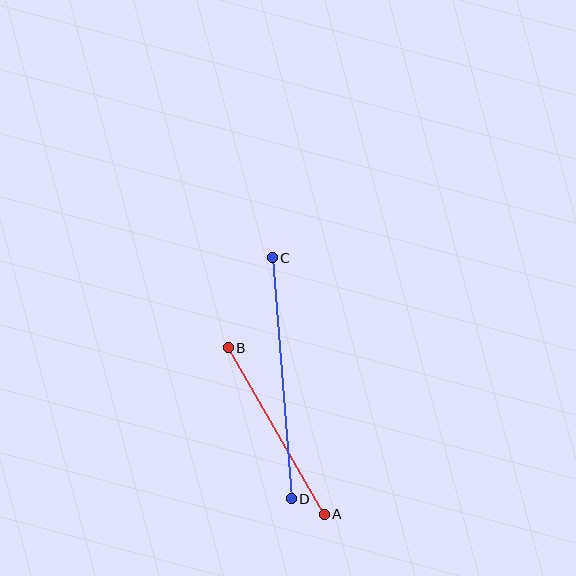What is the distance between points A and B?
The distance is approximately 192 pixels.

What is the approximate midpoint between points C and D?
The midpoint is at approximately (282, 378) pixels.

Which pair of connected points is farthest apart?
Points C and D are farthest apart.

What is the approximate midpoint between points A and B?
The midpoint is at approximately (276, 431) pixels.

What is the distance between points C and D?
The distance is approximately 242 pixels.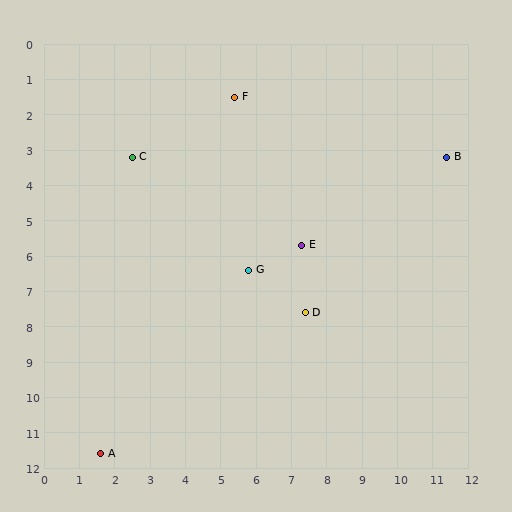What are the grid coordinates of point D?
Point D is at approximately (7.4, 7.6).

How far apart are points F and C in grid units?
Points F and C are about 3.4 grid units apart.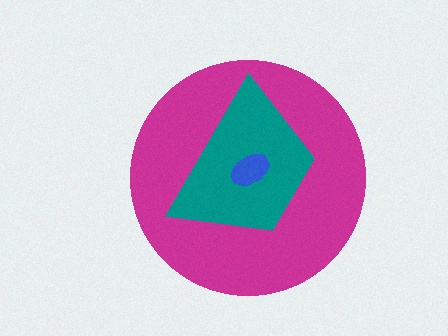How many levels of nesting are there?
3.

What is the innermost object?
The blue ellipse.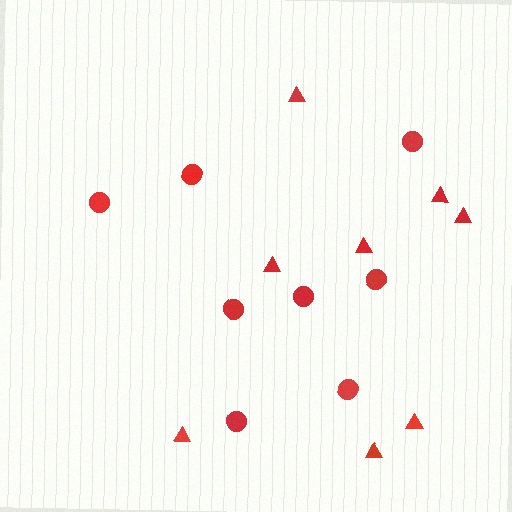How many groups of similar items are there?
There are 2 groups: one group of circles (8) and one group of triangles (8).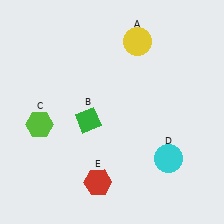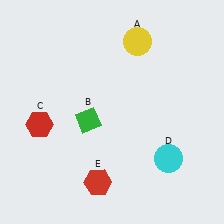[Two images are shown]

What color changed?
The hexagon (C) changed from lime in Image 1 to red in Image 2.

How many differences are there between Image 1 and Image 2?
There is 1 difference between the two images.